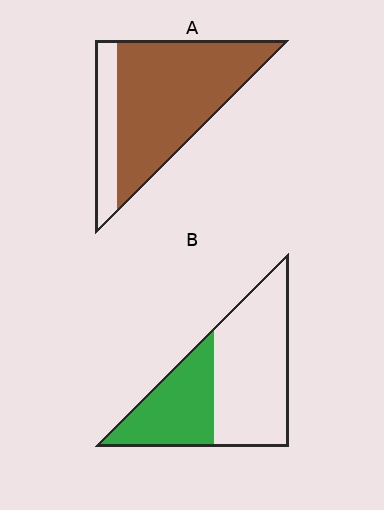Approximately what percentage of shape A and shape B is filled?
A is approximately 80% and B is approximately 40%.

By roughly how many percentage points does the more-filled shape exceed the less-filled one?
By roughly 40 percentage points (A over B).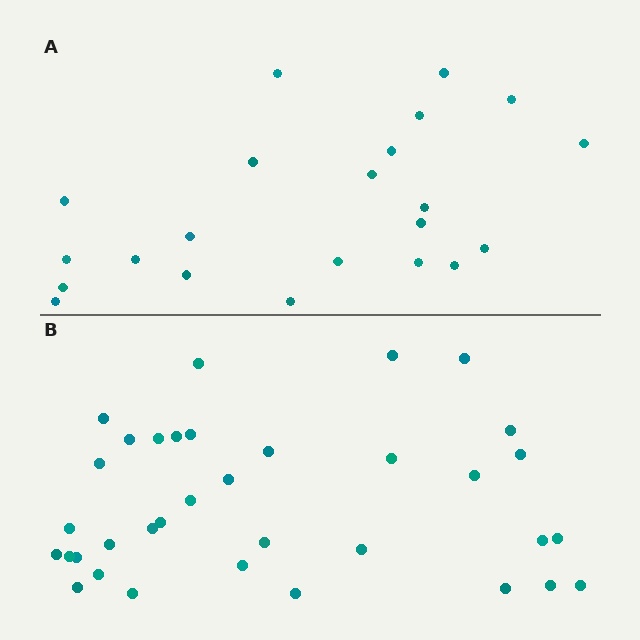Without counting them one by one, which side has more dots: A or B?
Region B (the bottom region) has more dots.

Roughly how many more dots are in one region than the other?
Region B has approximately 15 more dots than region A.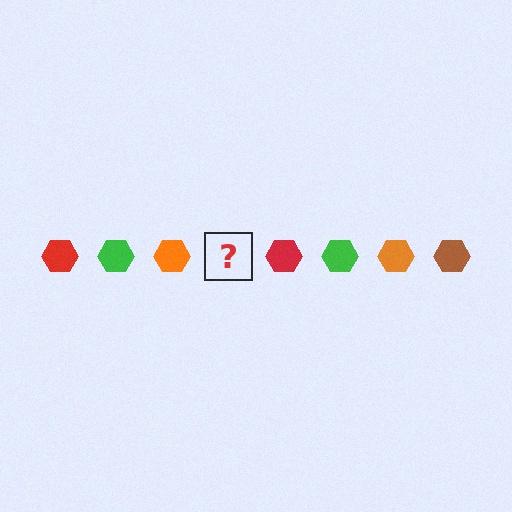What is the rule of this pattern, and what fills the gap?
The rule is that the pattern cycles through red, green, orange, brown hexagons. The gap should be filled with a brown hexagon.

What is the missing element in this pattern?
The missing element is a brown hexagon.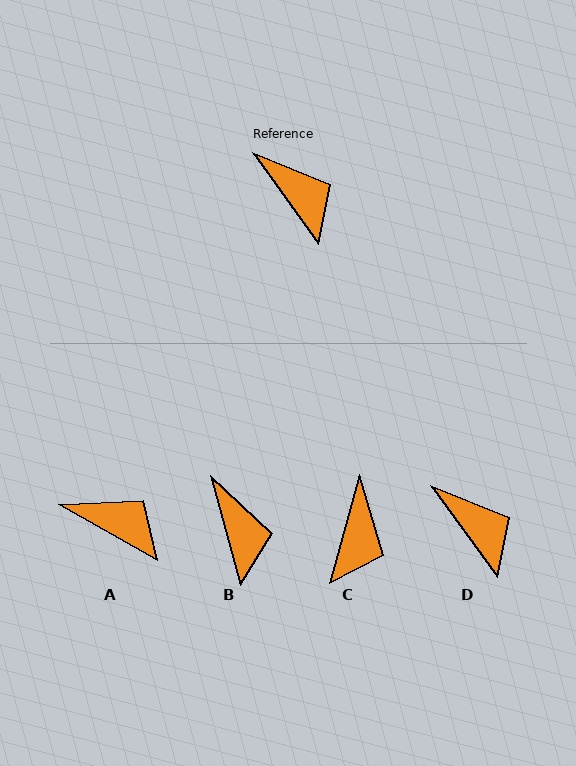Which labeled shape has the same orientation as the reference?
D.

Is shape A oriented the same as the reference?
No, it is off by about 24 degrees.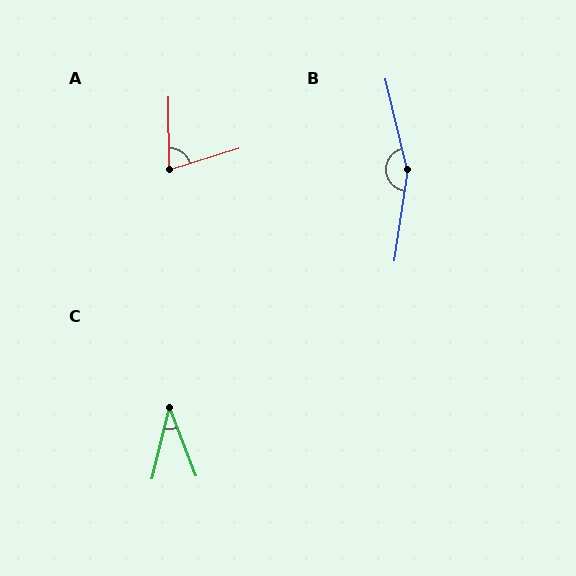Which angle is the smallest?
C, at approximately 35 degrees.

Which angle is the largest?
B, at approximately 158 degrees.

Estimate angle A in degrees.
Approximately 73 degrees.